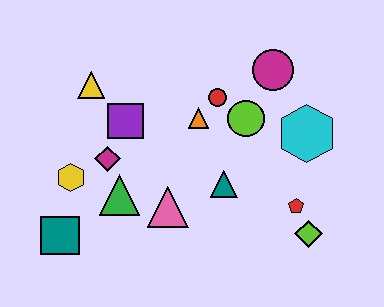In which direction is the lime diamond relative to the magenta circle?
The lime diamond is below the magenta circle.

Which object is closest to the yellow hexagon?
The magenta diamond is closest to the yellow hexagon.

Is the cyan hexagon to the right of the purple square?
Yes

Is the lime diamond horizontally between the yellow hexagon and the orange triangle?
No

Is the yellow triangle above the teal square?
Yes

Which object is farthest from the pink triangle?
The magenta circle is farthest from the pink triangle.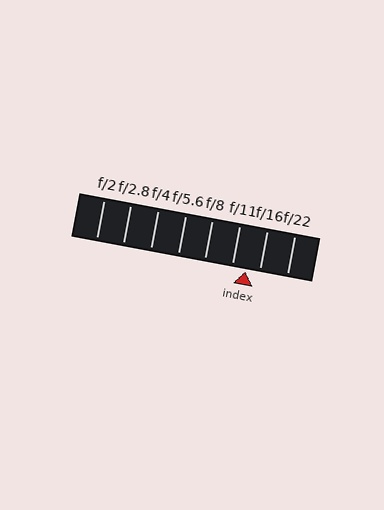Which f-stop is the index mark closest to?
The index mark is closest to f/16.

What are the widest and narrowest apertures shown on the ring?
The widest aperture shown is f/2 and the narrowest is f/22.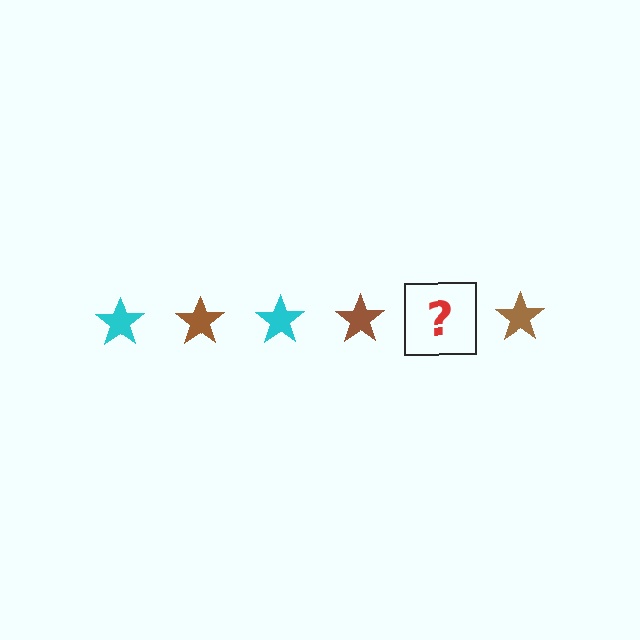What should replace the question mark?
The question mark should be replaced with a cyan star.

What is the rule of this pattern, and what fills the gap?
The rule is that the pattern cycles through cyan, brown stars. The gap should be filled with a cyan star.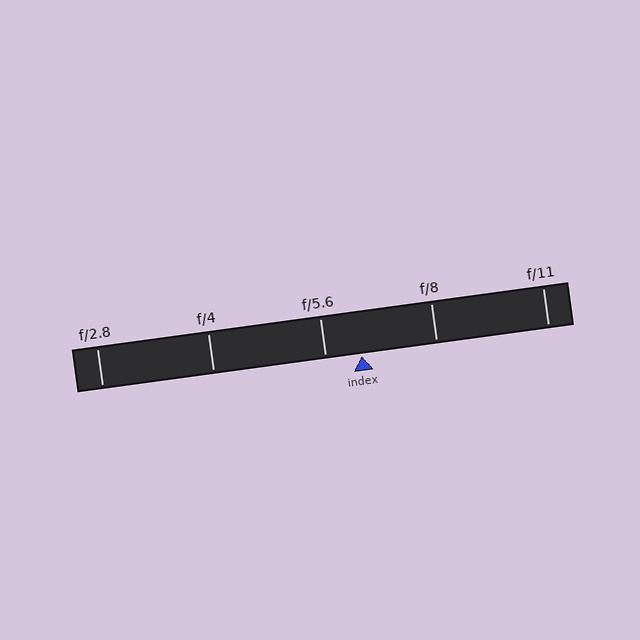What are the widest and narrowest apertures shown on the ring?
The widest aperture shown is f/2.8 and the narrowest is f/11.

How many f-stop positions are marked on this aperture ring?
There are 5 f-stop positions marked.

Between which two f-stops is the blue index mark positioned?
The index mark is between f/5.6 and f/8.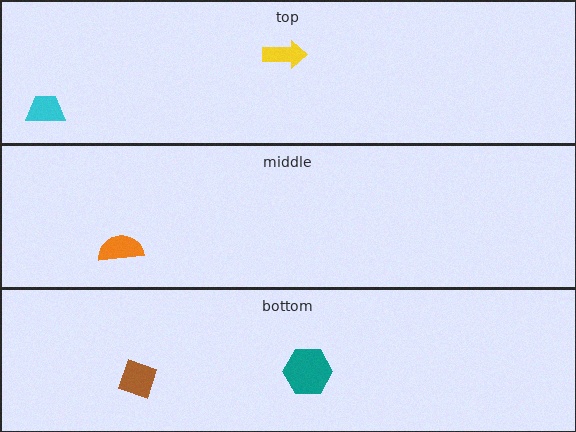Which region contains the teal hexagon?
The bottom region.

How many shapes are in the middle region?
1.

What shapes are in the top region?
The cyan trapezoid, the yellow arrow.